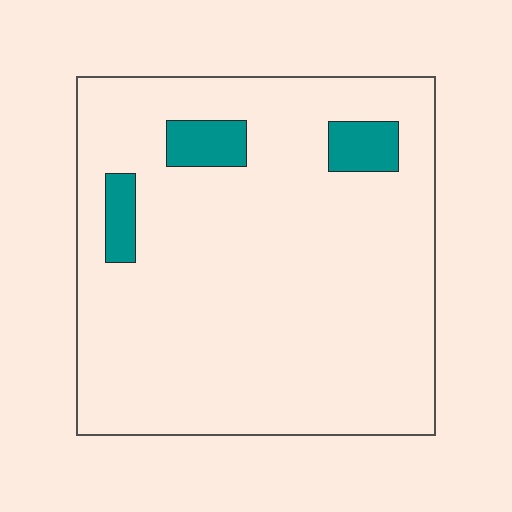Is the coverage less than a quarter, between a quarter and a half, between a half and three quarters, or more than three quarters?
Less than a quarter.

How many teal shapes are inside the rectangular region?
3.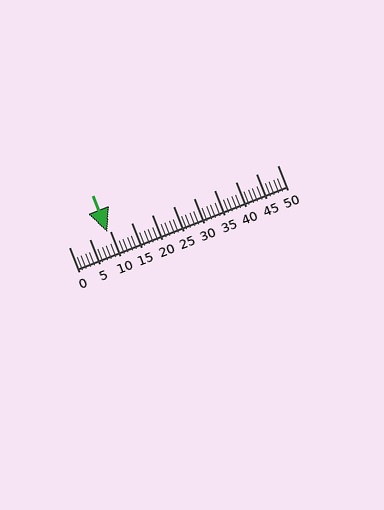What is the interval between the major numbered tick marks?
The major tick marks are spaced 5 units apart.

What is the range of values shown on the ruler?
The ruler shows values from 0 to 50.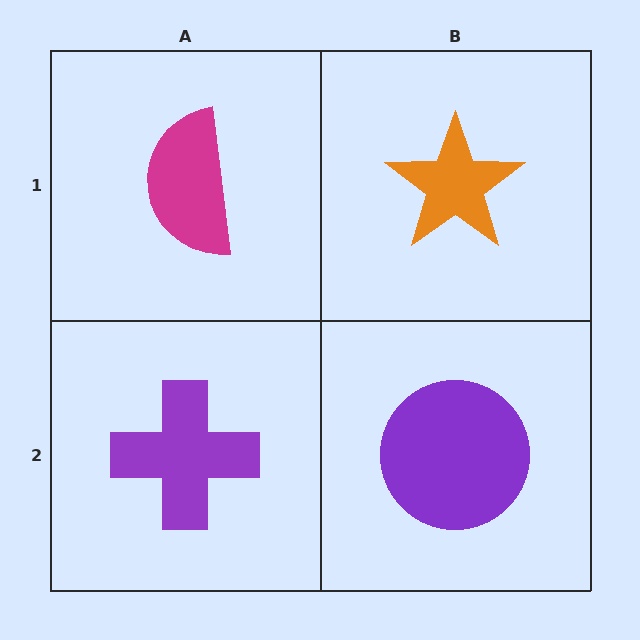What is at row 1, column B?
An orange star.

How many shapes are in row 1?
2 shapes.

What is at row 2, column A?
A purple cross.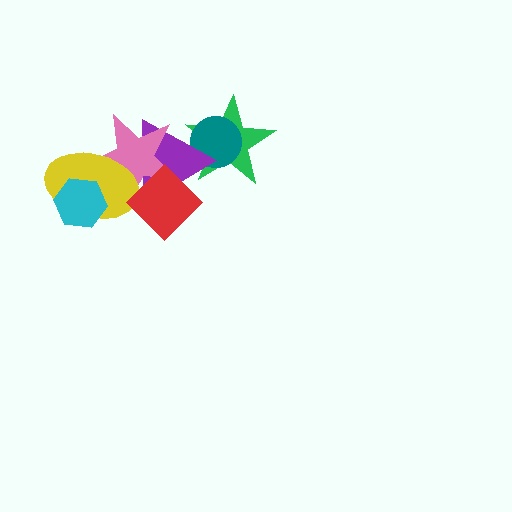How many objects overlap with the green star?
2 objects overlap with the green star.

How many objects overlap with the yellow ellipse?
4 objects overlap with the yellow ellipse.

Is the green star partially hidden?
Yes, it is partially covered by another shape.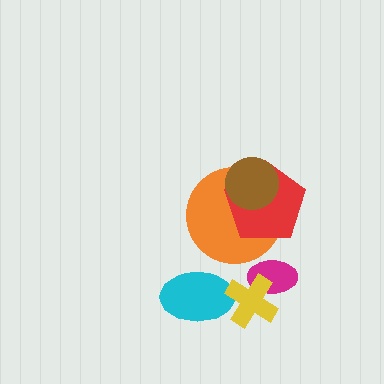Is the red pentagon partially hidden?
Yes, it is partially covered by another shape.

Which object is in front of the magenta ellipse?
The yellow cross is in front of the magenta ellipse.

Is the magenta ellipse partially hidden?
Yes, it is partially covered by another shape.